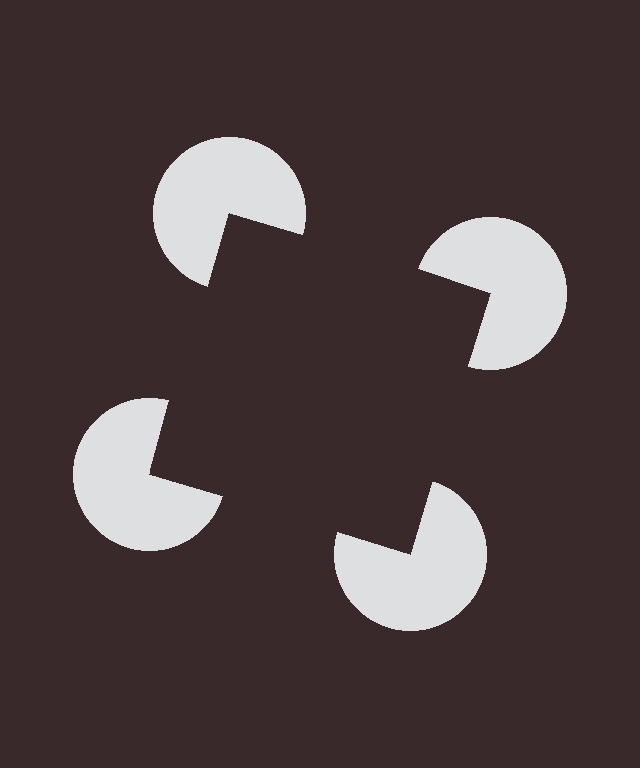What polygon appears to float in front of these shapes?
An illusory square — its edges are inferred from the aligned wedge cuts in the pac-man discs, not physically drawn.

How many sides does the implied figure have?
4 sides.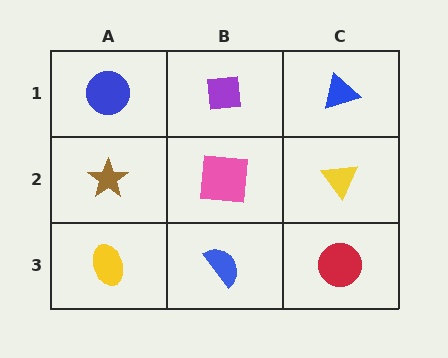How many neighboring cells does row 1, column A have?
2.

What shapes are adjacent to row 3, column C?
A yellow triangle (row 2, column C), a blue semicircle (row 3, column B).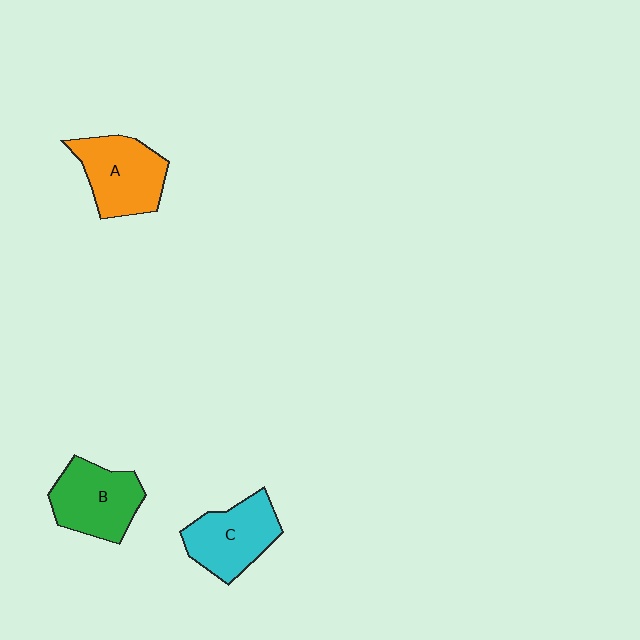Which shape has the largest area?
Shape A (orange).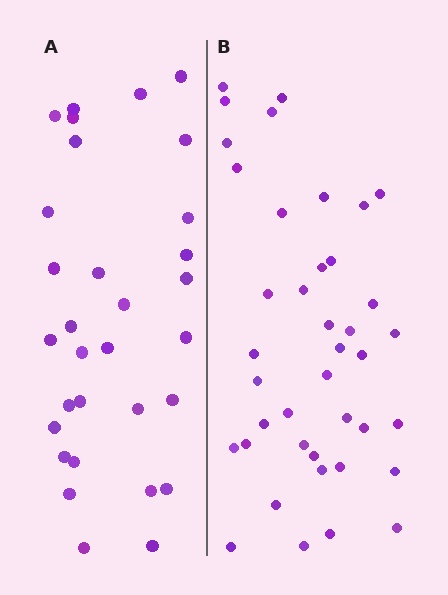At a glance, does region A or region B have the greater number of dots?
Region B (the right region) has more dots.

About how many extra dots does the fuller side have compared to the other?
Region B has roughly 8 or so more dots than region A.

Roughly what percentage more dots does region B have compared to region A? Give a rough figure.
About 30% more.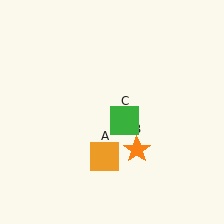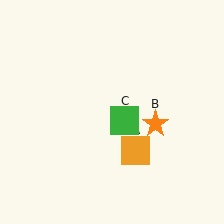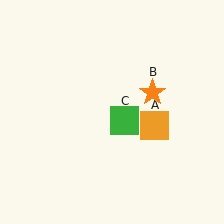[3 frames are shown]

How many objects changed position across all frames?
2 objects changed position: orange square (object A), orange star (object B).